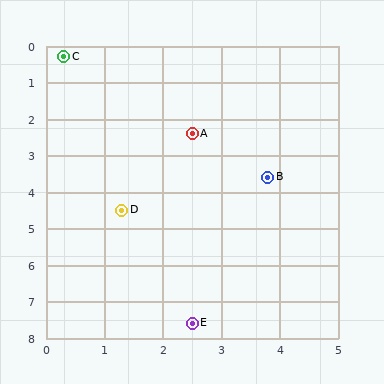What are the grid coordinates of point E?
Point E is at approximately (2.5, 7.6).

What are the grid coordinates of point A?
Point A is at approximately (2.5, 2.4).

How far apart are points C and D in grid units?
Points C and D are about 4.3 grid units apart.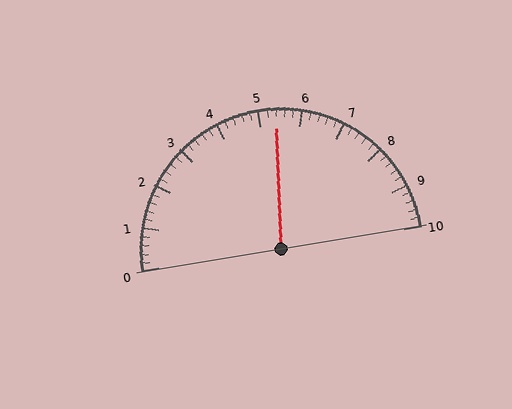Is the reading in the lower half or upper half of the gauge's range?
The reading is in the upper half of the range (0 to 10).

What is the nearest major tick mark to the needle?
The nearest major tick mark is 5.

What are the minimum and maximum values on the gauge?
The gauge ranges from 0 to 10.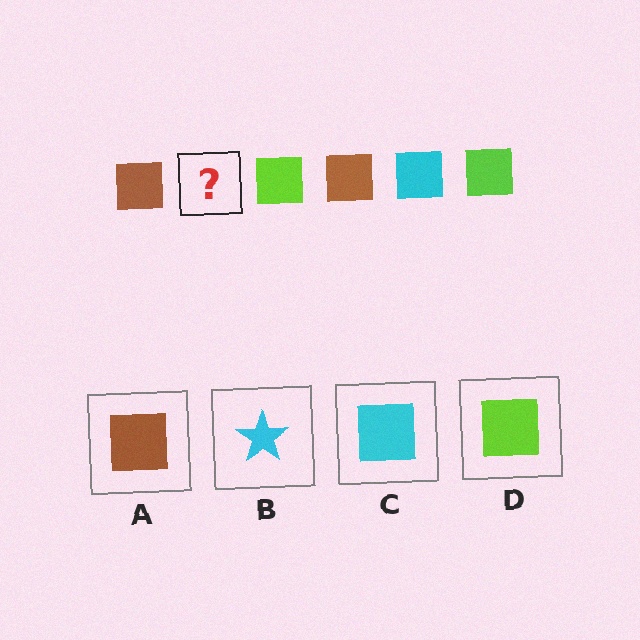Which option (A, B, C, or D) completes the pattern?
C.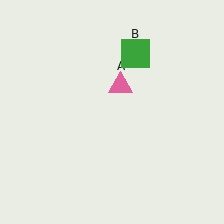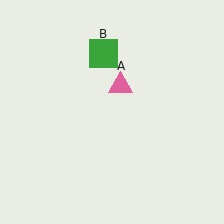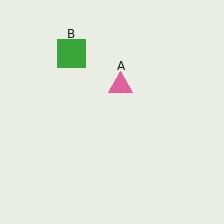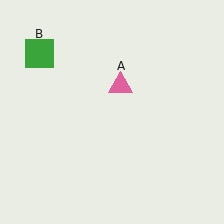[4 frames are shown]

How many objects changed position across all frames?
1 object changed position: green square (object B).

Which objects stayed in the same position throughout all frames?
Pink triangle (object A) remained stationary.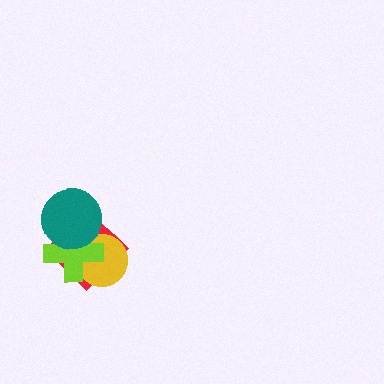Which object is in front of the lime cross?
The teal circle is in front of the lime cross.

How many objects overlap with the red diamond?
3 objects overlap with the red diamond.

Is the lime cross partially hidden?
Yes, it is partially covered by another shape.